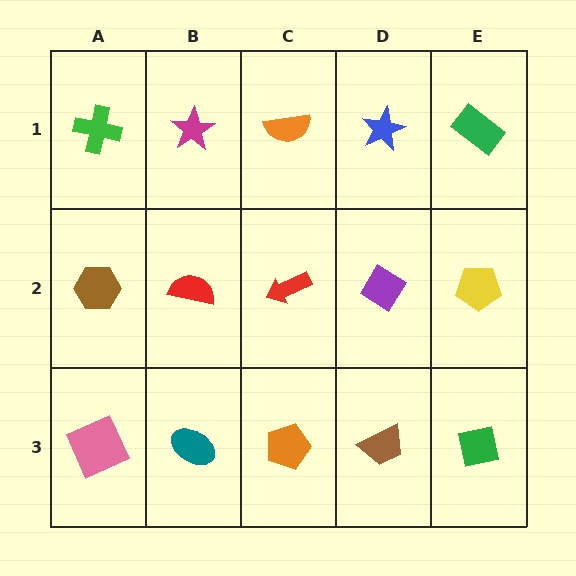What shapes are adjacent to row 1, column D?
A purple diamond (row 2, column D), an orange semicircle (row 1, column C), a green rectangle (row 1, column E).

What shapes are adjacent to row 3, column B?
A red semicircle (row 2, column B), a pink square (row 3, column A), an orange pentagon (row 3, column C).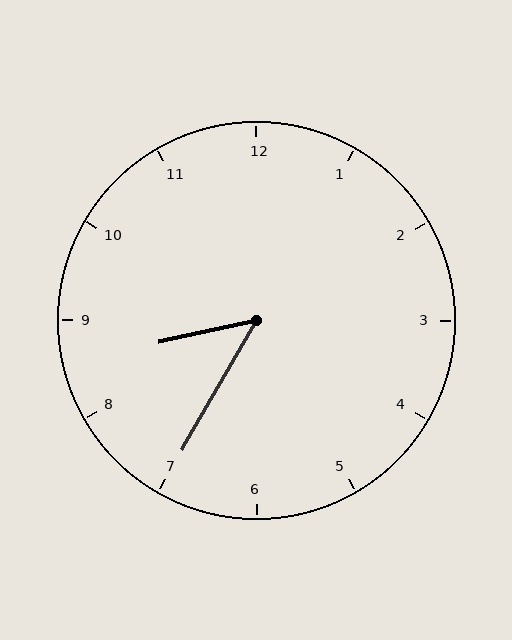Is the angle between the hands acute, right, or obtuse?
It is acute.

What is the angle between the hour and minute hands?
Approximately 48 degrees.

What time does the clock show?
8:35.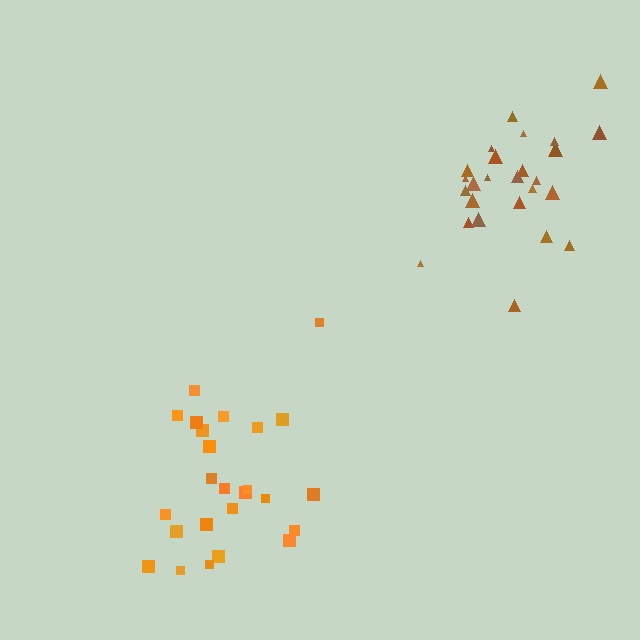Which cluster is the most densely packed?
Orange.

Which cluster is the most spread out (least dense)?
Brown.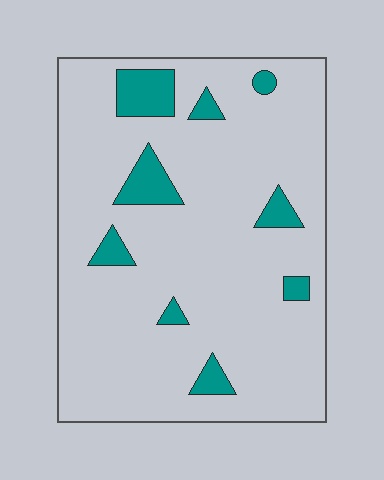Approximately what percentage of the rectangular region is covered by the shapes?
Approximately 10%.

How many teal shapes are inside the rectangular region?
9.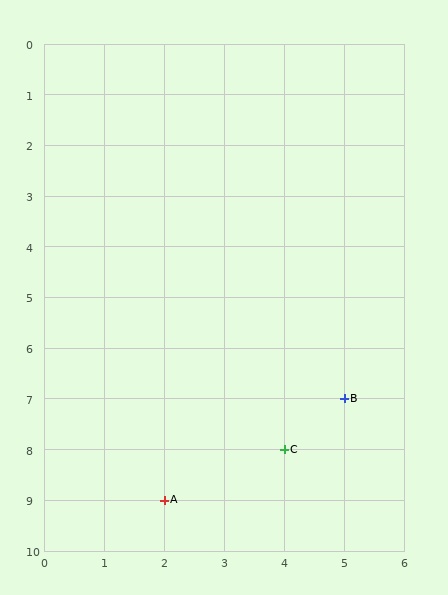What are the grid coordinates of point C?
Point C is at grid coordinates (4, 8).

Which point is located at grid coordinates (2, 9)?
Point A is at (2, 9).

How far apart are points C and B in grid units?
Points C and B are 1 column and 1 row apart (about 1.4 grid units diagonally).